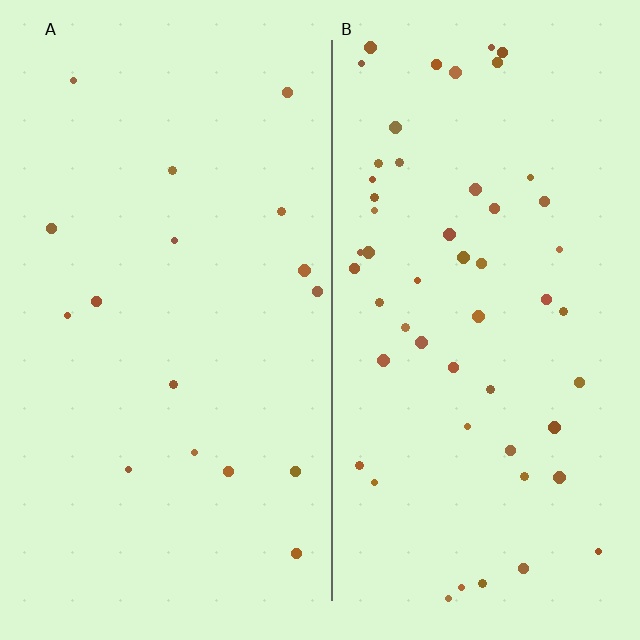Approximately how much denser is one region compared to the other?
Approximately 3.2× — region B over region A.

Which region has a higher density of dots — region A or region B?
B (the right).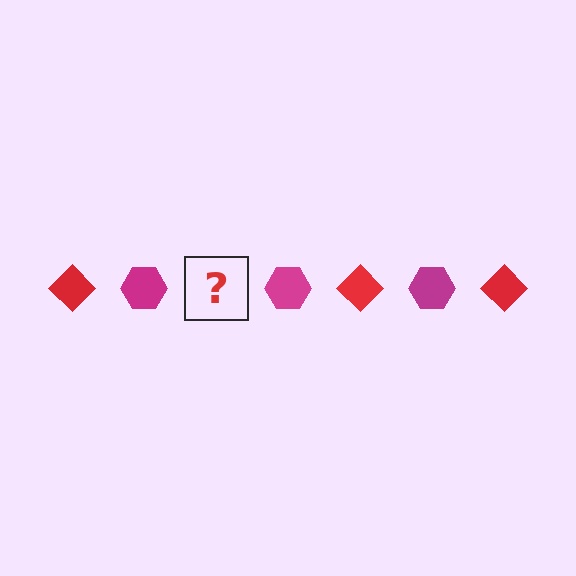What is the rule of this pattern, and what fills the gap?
The rule is that the pattern alternates between red diamond and magenta hexagon. The gap should be filled with a red diamond.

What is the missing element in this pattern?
The missing element is a red diamond.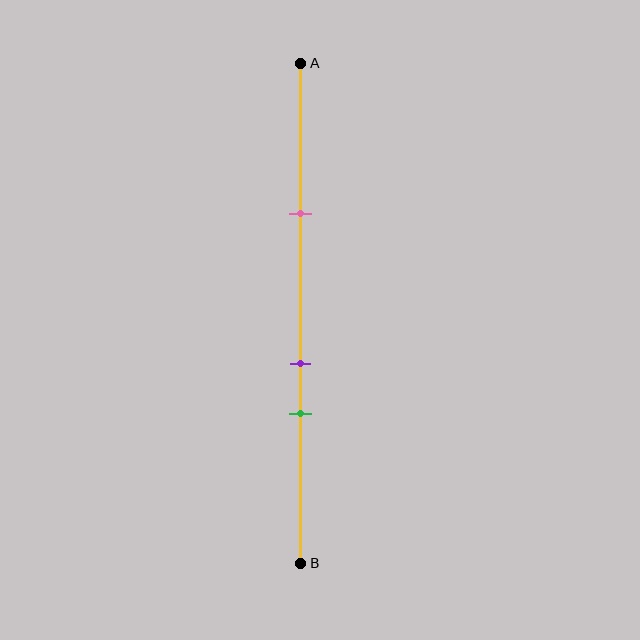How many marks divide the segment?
There are 3 marks dividing the segment.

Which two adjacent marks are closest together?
The purple and green marks are the closest adjacent pair.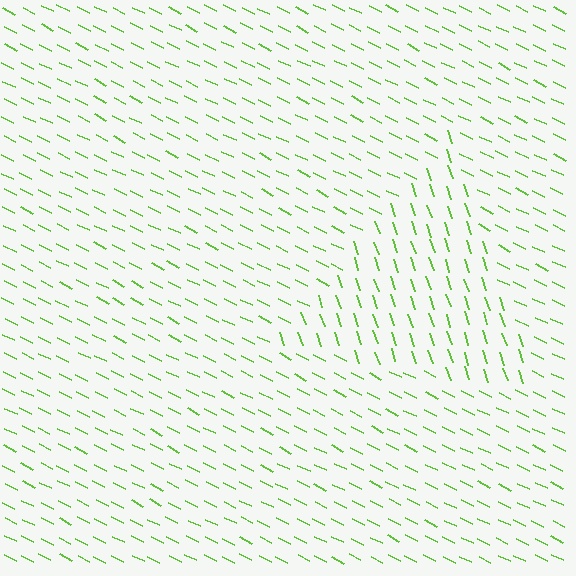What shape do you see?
I see a triangle.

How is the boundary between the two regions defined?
The boundary is defined purely by a change in line orientation (approximately 45 degrees difference). All lines are the same color and thickness.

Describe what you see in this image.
The image is filled with small lime line segments. A triangle region in the image has lines oriented differently from the surrounding lines, creating a visible texture boundary.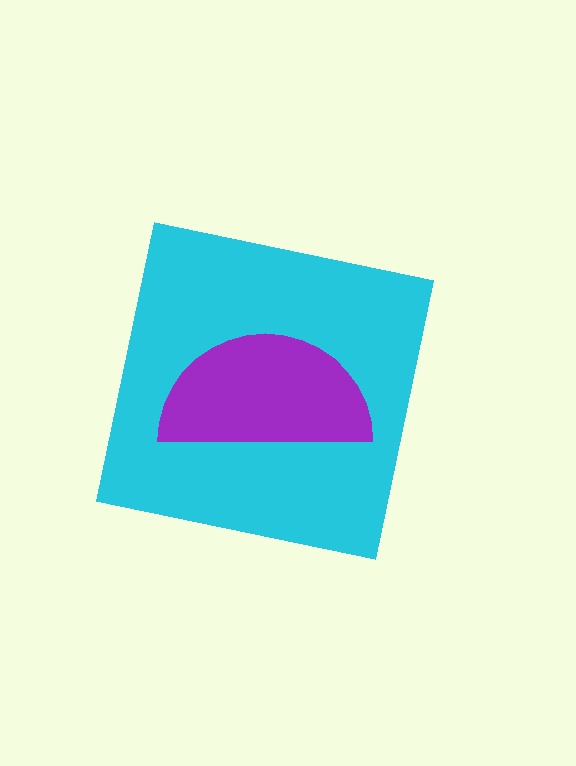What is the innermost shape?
The purple semicircle.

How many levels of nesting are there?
2.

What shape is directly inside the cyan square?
The purple semicircle.